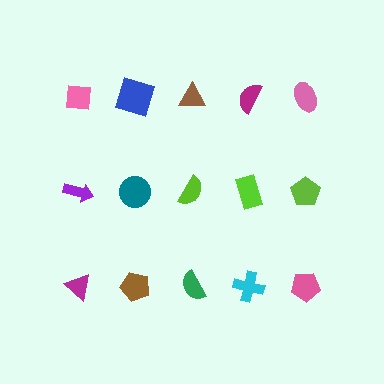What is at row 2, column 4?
A lime rectangle.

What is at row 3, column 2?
A brown pentagon.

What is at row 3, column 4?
A cyan cross.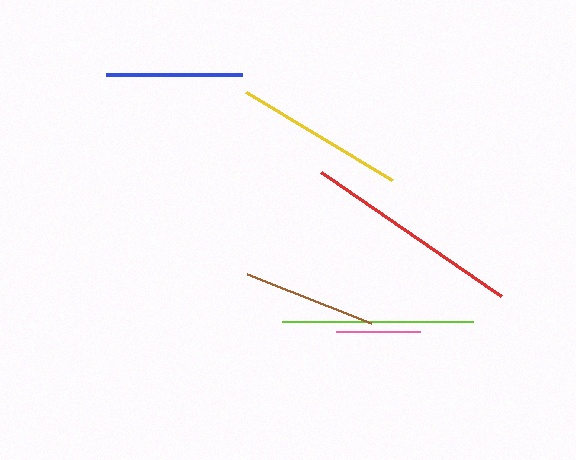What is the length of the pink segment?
The pink segment is approximately 84 pixels long.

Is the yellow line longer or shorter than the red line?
The red line is longer than the yellow line.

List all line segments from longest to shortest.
From longest to shortest: red, lime, yellow, blue, brown, pink.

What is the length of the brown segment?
The brown segment is approximately 134 pixels long.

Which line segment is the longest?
The red line is the longest at approximately 218 pixels.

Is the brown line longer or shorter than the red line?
The red line is longer than the brown line.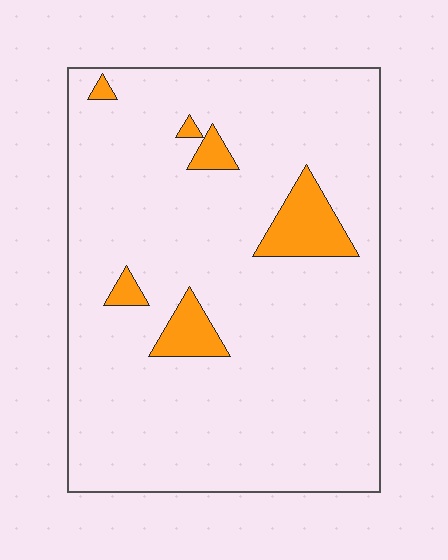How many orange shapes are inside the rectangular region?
6.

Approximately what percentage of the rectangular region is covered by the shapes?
Approximately 10%.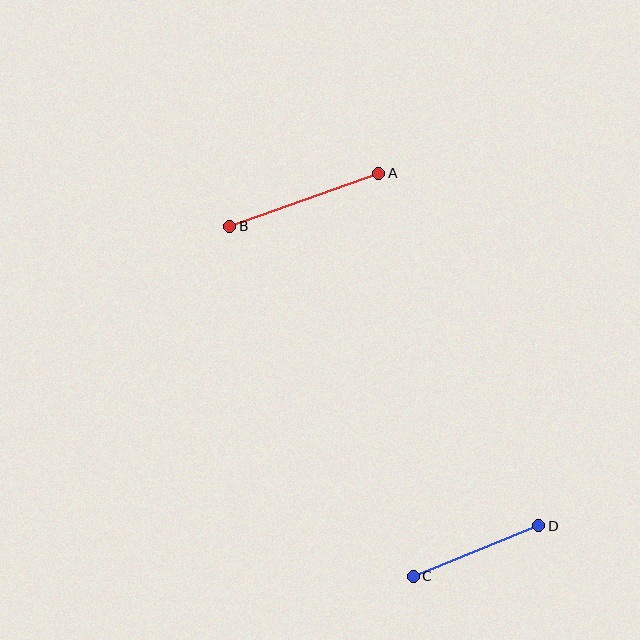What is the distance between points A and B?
The distance is approximately 158 pixels.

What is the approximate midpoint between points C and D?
The midpoint is at approximately (476, 551) pixels.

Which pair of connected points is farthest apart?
Points A and B are farthest apart.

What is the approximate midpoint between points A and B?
The midpoint is at approximately (304, 200) pixels.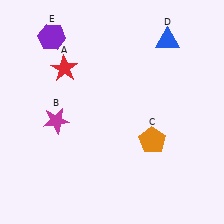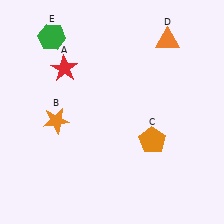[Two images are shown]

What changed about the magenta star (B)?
In Image 1, B is magenta. In Image 2, it changed to orange.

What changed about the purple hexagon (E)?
In Image 1, E is purple. In Image 2, it changed to green.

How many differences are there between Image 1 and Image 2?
There are 3 differences between the two images.